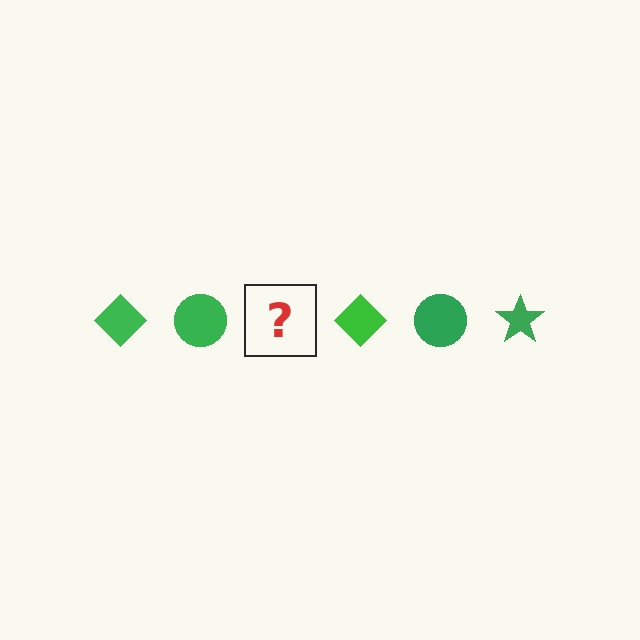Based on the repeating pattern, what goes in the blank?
The blank should be a green star.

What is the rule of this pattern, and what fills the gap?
The rule is that the pattern cycles through diamond, circle, star shapes in green. The gap should be filled with a green star.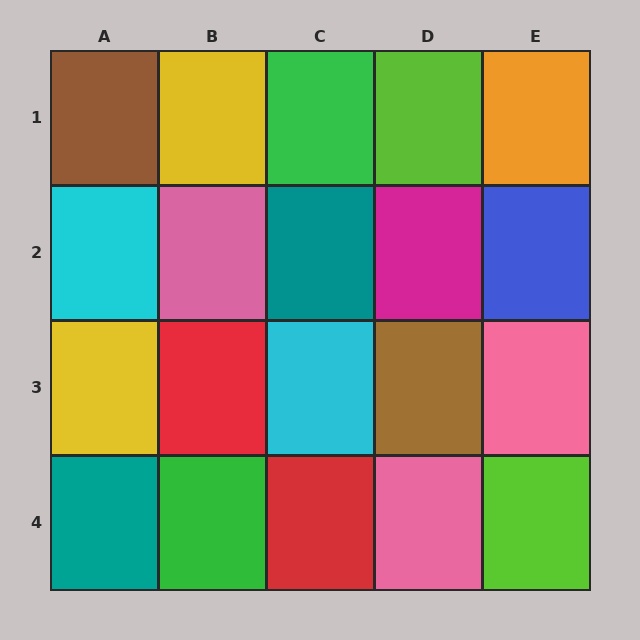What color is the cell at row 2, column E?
Blue.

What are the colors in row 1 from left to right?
Brown, yellow, green, lime, orange.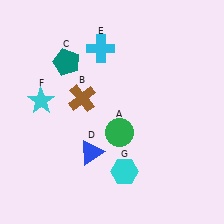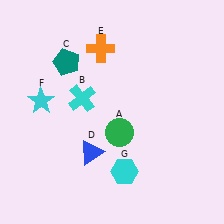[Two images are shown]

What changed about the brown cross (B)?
In Image 1, B is brown. In Image 2, it changed to cyan.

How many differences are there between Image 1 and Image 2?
There are 2 differences between the two images.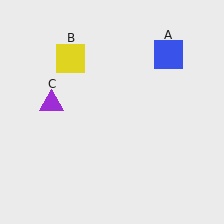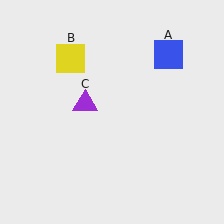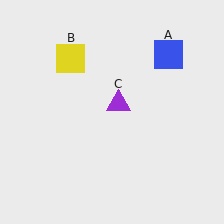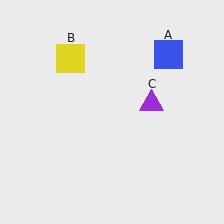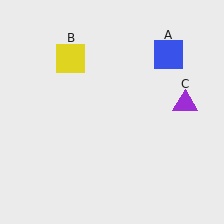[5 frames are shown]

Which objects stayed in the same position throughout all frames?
Blue square (object A) and yellow square (object B) remained stationary.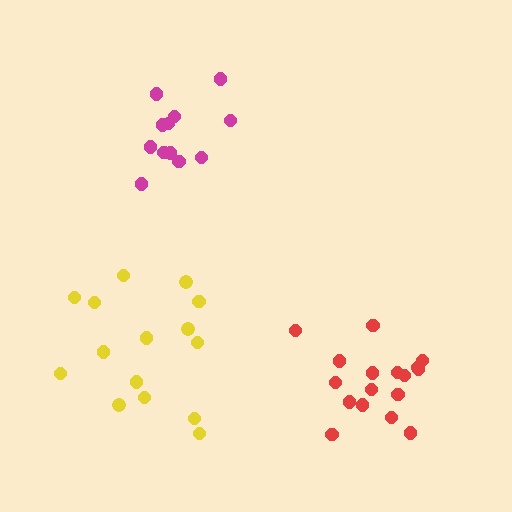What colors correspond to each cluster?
The clusters are colored: red, magenta, yellow.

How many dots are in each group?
Group 1: 17 dots, Group 2: 12 dots, Group 3: 15 dots (44 total).